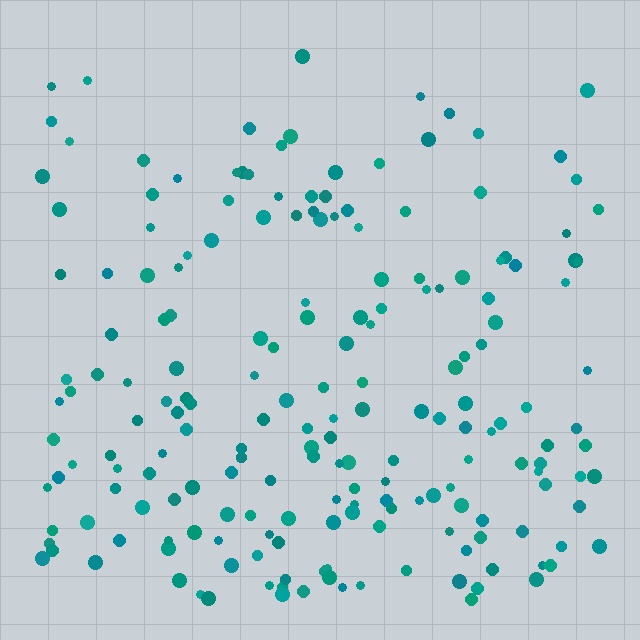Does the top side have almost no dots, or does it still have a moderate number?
Still a moderate number, just noticeably fewer than the bottom.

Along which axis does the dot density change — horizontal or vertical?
Vertical.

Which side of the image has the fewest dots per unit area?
The top.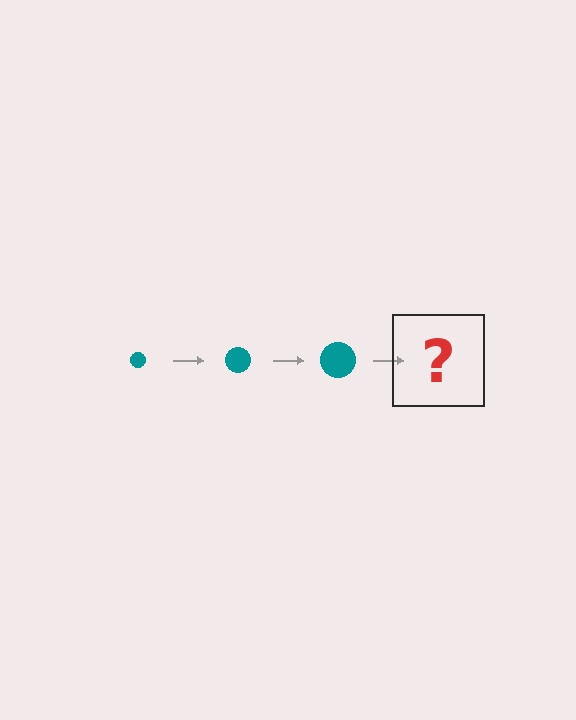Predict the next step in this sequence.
The next step is a teal circle, larger than the previous one.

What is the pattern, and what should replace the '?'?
The pattern is that the circle gets progressively larger each step. The '?' should be a teal circle, larger than the previous one.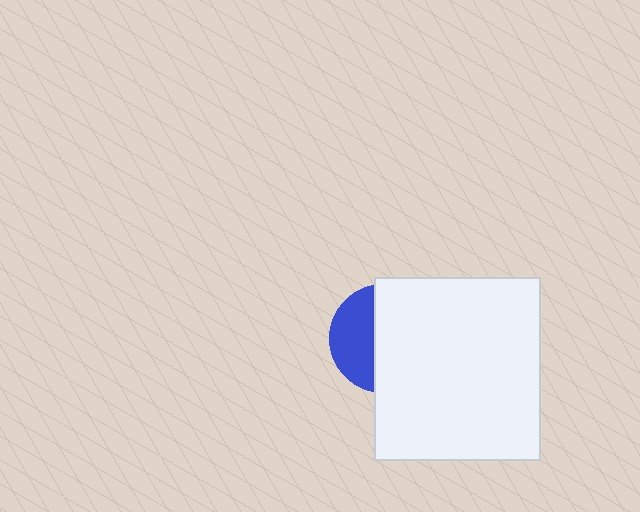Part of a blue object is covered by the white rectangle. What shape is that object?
It is a circle.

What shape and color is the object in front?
The object in front is a white rectangle.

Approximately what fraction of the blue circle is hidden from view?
Roughly 62% of the blue circle is hidden behind the white rectangle.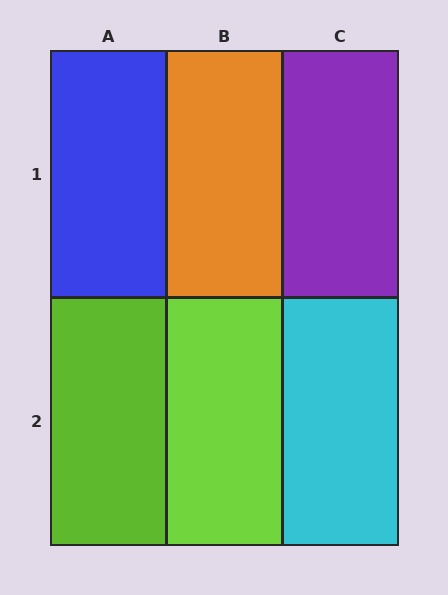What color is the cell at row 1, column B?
Orange.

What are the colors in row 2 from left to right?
Lime, lime, cyan.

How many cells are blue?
1 cell is blue.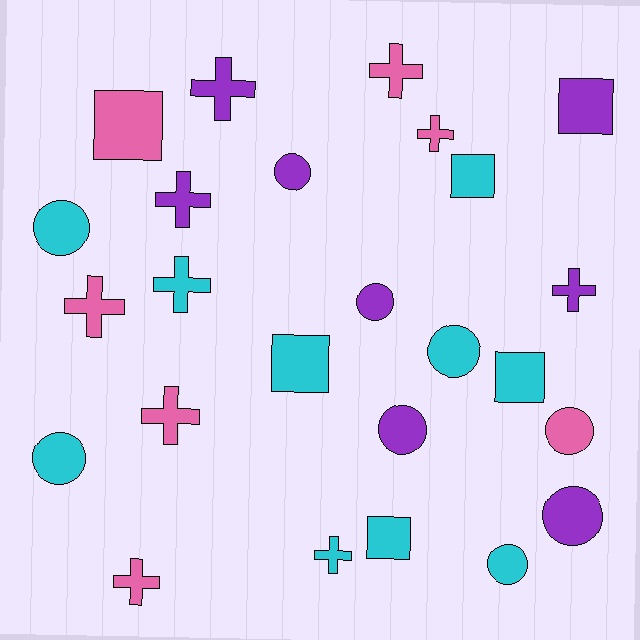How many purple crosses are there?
There are 3 purple crosses.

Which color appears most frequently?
Cyan, with 10 objects.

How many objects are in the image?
There are 25 objects.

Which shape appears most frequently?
Cross, with 10 objects.